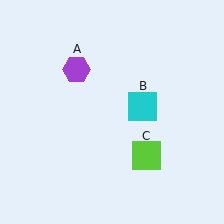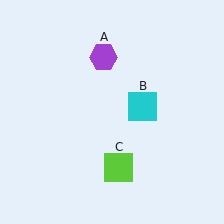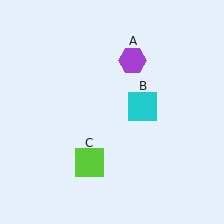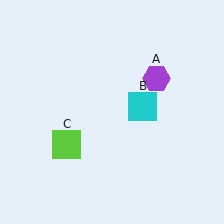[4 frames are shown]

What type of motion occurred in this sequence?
The purple hexagon (object A), lime square (object C) rotated clockwise around the center of the scene.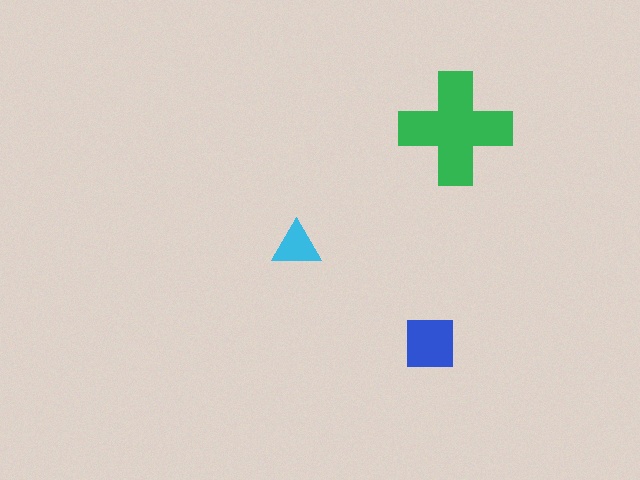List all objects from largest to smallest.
The green cross, the blue square, the cyan triangle.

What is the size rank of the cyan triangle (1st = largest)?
3rd.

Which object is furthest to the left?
The cyan triangle is leftmost.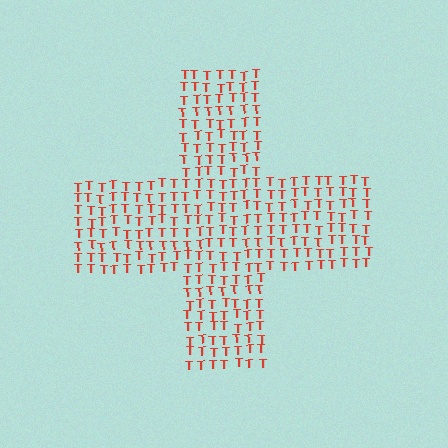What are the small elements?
The small elements are letter T's.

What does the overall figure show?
The overall figure shows a cross.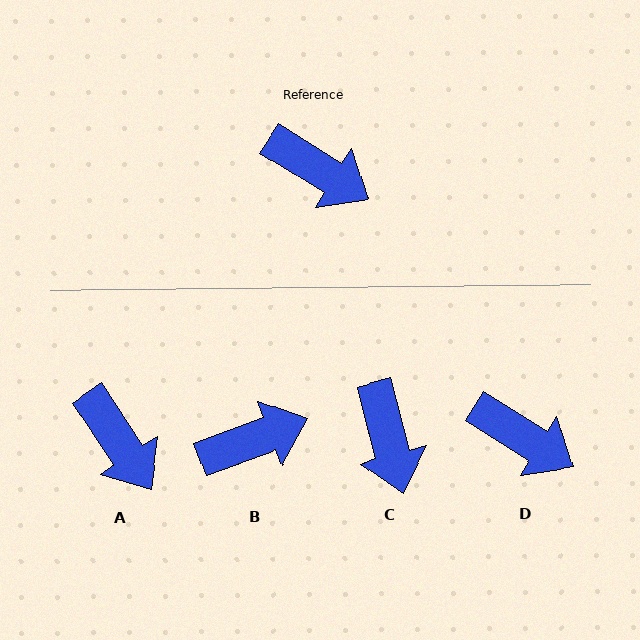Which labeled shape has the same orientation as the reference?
D.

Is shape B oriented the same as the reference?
No, it is off by about 52 degrees.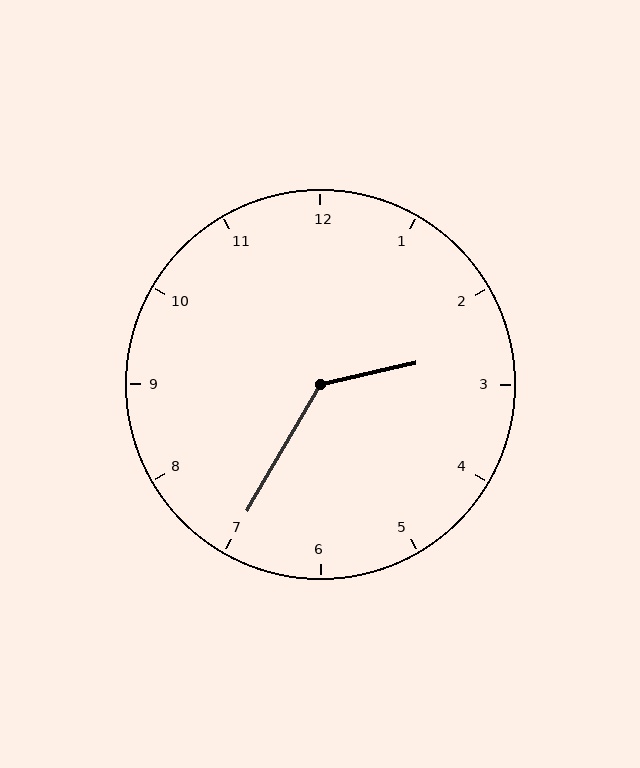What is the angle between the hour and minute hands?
Approximately 132 degrees.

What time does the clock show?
2:35.